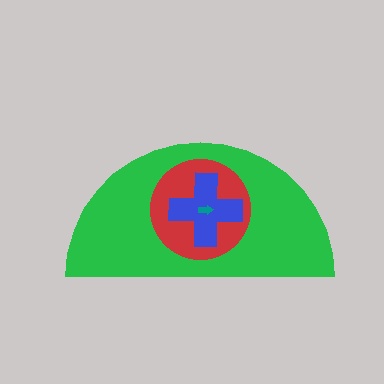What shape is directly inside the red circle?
The blue cross.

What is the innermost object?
The teal arrow.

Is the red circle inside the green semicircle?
Yes.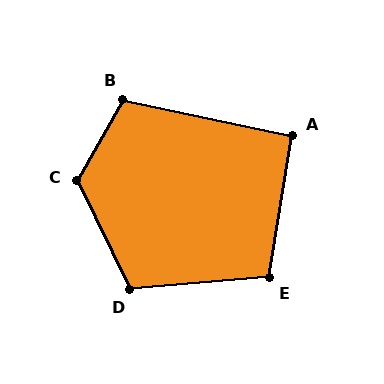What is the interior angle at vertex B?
Approximately 108 degrees (obtuse).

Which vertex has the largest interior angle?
C, at approximately 125 degrees.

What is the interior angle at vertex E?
Approximately 104 degrees (obtuse).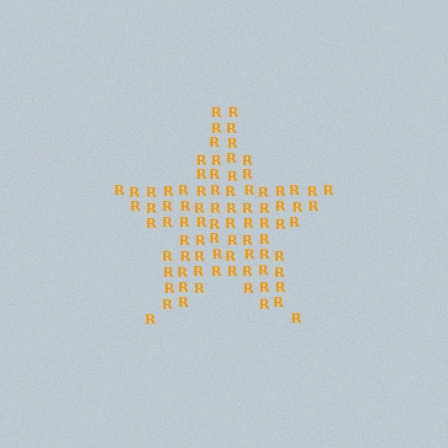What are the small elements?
The small elements are letter R's.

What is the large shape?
The large shape is a star.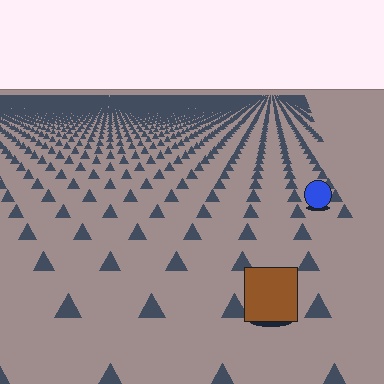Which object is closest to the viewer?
The brown square is closest. The texture marks near it are larger and more spread out.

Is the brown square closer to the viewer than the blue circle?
Yes. The brown square is closer — you can tell from the texture gradient: the ground texture is coarser near it.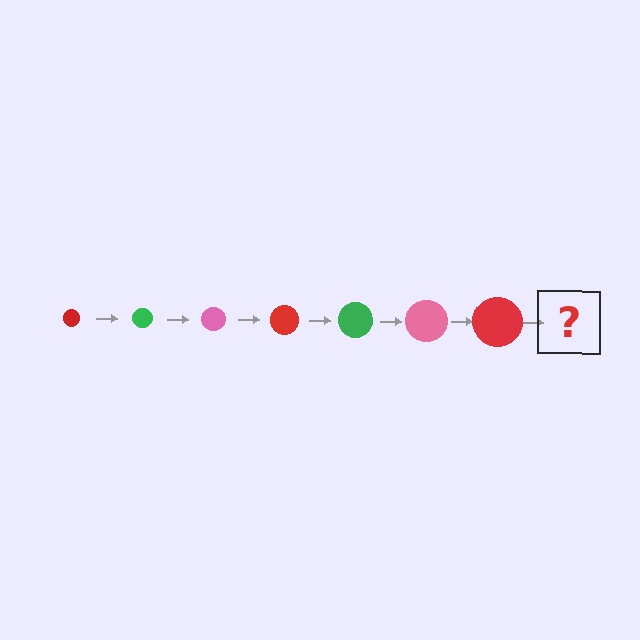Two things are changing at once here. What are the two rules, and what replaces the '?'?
The two rules are that the circle grows larger each step and the color cycles through red, green, and pink. The '?' should be a green circle, larger than the previous one.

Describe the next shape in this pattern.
It should be a green circle, larger than the previous one.